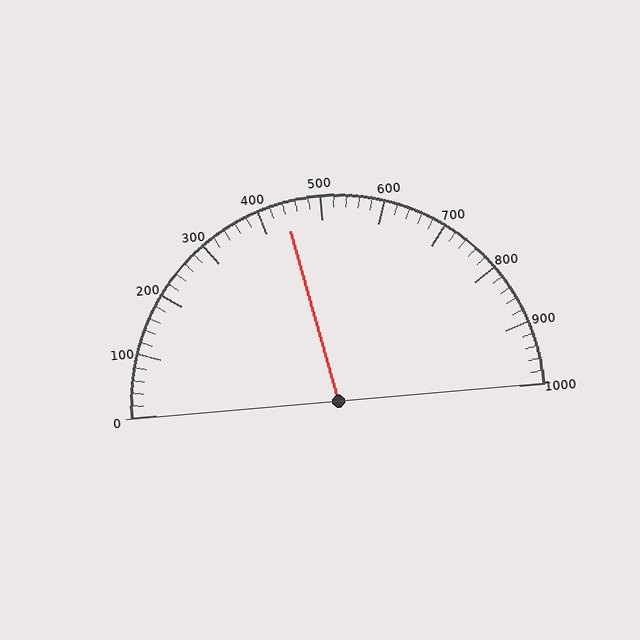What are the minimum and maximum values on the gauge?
The gauge ranges from 0 to 1000.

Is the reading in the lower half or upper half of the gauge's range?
The reading is in the lower half of the range (0 to 1000).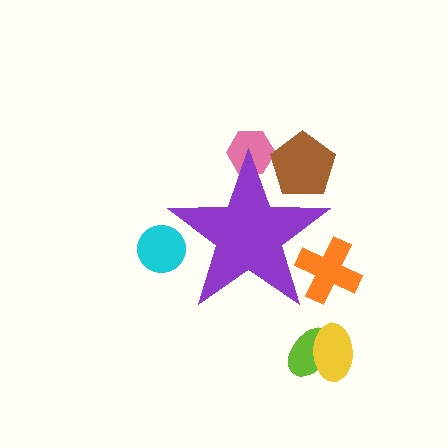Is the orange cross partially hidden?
Yes, the orange cross is partially hidden behind the purple star.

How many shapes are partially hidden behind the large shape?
4 shapes are partially hidden.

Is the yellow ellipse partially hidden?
No, the yellow ellipse is fully visible.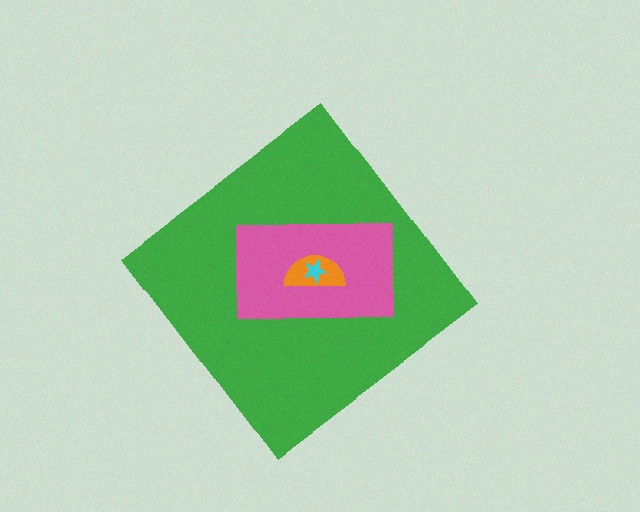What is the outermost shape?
The green diamond.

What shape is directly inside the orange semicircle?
The cyan star.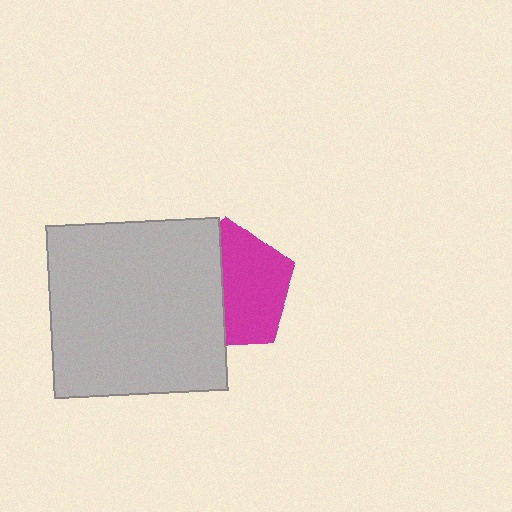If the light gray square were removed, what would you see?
You would see the complete magenta pentagon.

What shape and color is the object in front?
The object in front is a light gray square.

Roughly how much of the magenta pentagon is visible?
About half of it is visible (roughly 56%).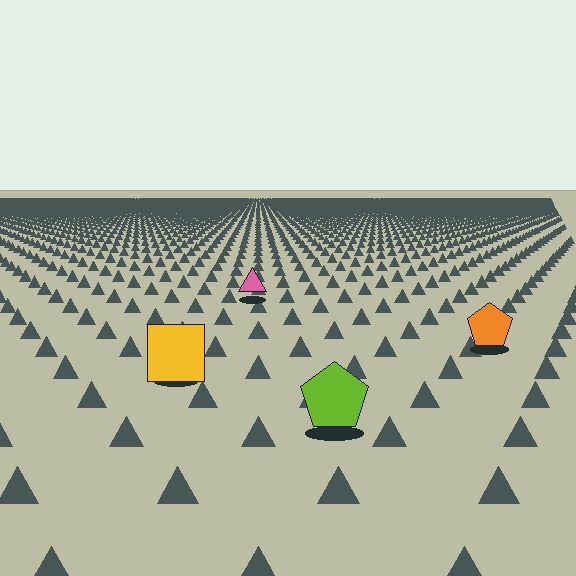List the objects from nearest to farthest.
From nearest to farthest: the lime pentagon, the yellow square, the orange pentagon, the pink triangle.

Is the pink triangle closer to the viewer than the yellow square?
No. The yellow square is closer — you can tell from the texture gradient: the ground texture is coarser near it.